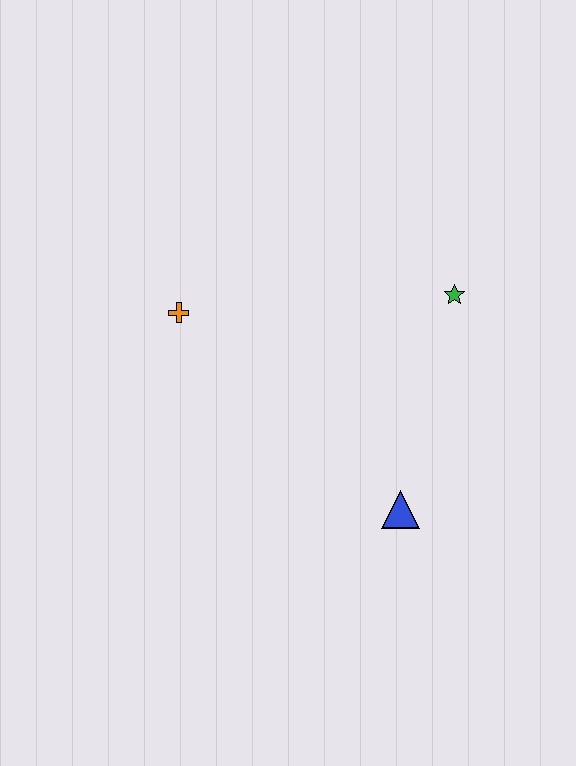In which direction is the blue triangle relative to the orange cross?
The blue triangle is to the right of the orange cross.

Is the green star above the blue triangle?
Yes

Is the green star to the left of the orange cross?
No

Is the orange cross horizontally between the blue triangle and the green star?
No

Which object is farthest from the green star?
The orange cross is farthest from the green star.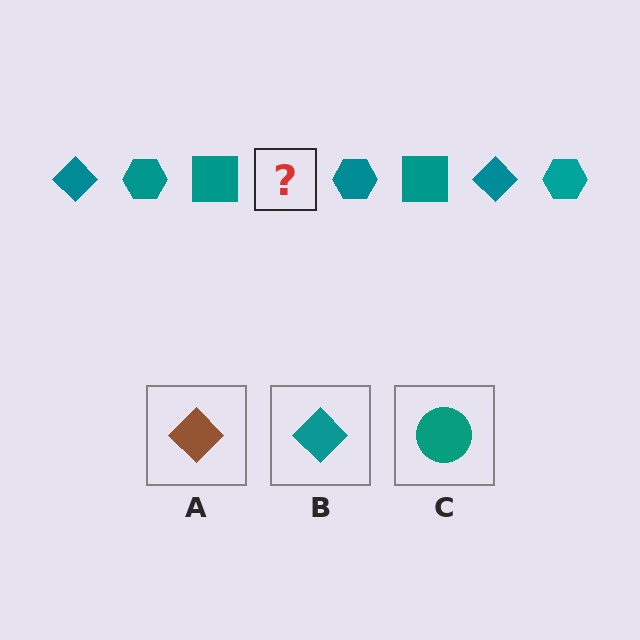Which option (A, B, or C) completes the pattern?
B.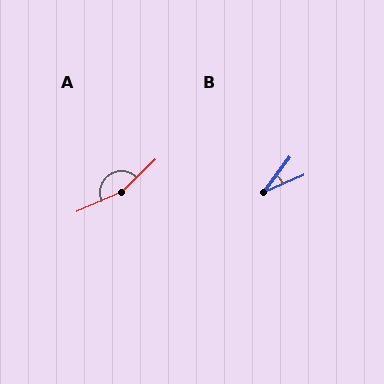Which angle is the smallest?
B, at approximately 31 degrees.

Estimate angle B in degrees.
Approximately 31 degrees.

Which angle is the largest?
A, at approximately 160 degrees.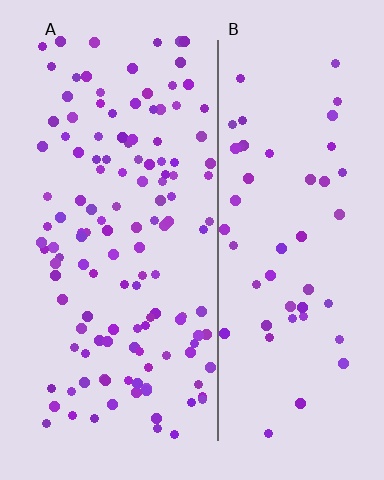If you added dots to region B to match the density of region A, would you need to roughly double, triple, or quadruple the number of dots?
Approximately double.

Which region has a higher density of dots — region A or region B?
A (the left).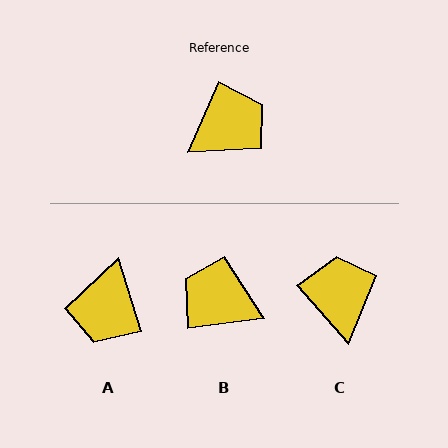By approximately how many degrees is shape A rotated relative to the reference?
Approximately 139 degrees clockwise.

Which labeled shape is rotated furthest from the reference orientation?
A, about 139 degrees away.